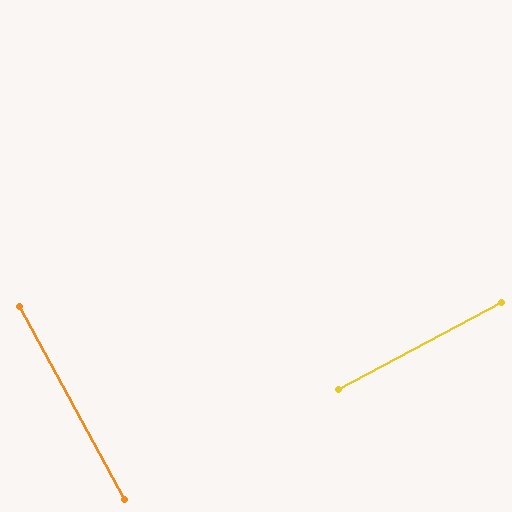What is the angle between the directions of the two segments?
Approximately 89 degrees.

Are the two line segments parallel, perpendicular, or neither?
Perpendicular — they meet at approximately 89°.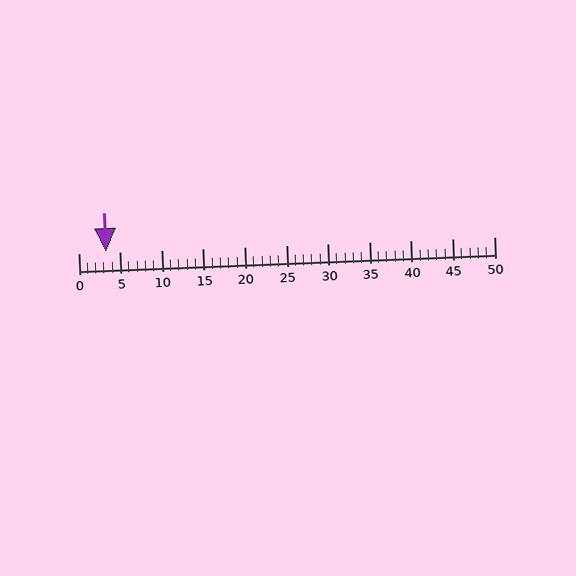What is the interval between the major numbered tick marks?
The major tick marks are spaced 5 units apart.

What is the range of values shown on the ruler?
The ruler shows values from 0 to 50.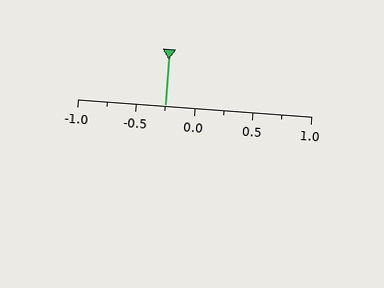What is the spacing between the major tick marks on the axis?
The major ticks are spaced 0.5 apart.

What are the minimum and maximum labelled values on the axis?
The axis runs from -1.0 to 1.0.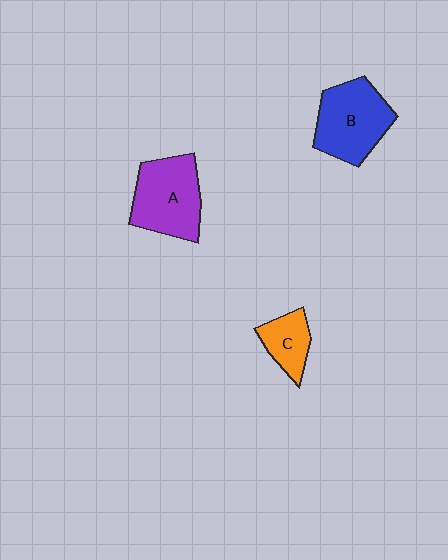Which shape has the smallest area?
Shape C (orange).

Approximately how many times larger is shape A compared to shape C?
Approximately 2.0 times.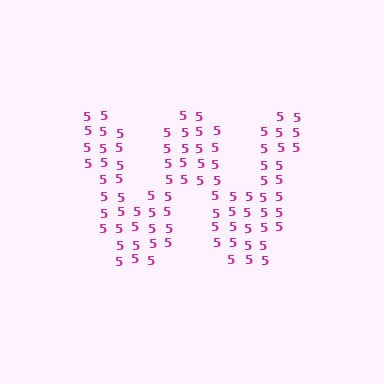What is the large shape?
The large shape is the letter W.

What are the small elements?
The small elements are digit 5's.